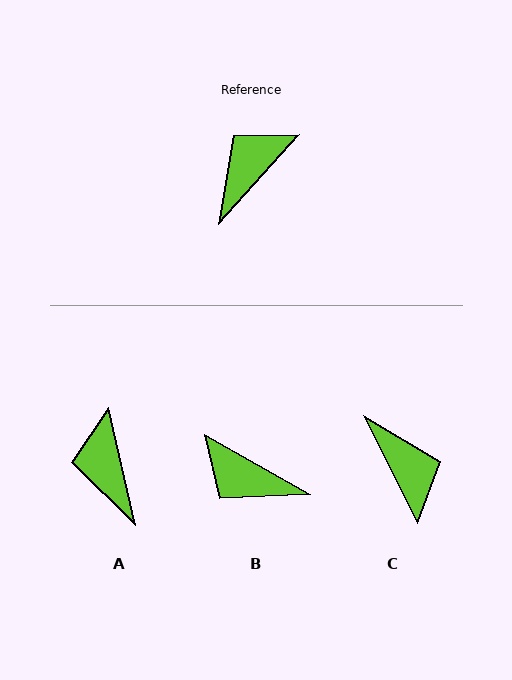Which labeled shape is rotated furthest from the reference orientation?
C, about 111 degrees away.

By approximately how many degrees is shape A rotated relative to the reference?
Approximately 55 degrees counter-clockwise.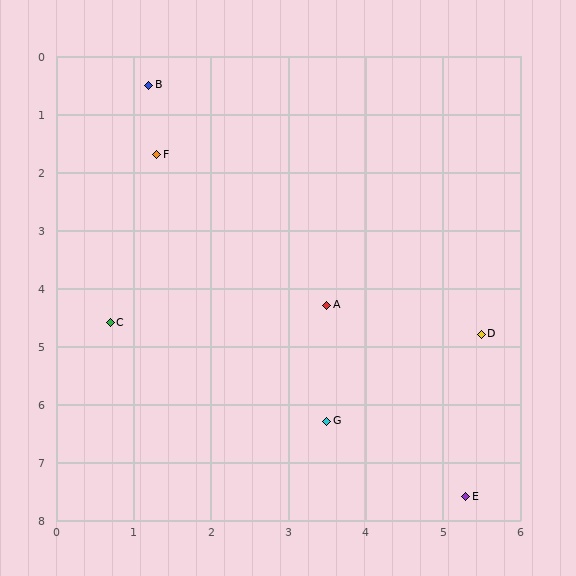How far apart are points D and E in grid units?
Points D and E are about 2.8 grid units apart.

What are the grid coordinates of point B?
Point B is at approximately (1.2, 0.5).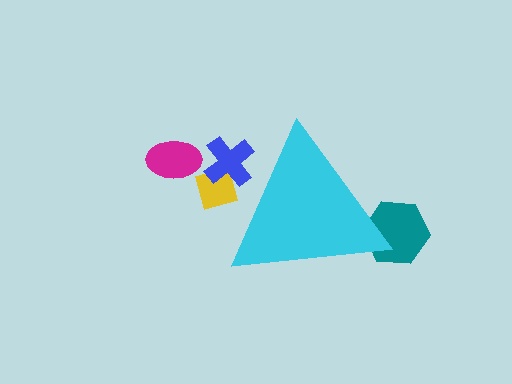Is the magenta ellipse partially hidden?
No, the magenta ellipse is fully visible.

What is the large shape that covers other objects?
A cyan triangle.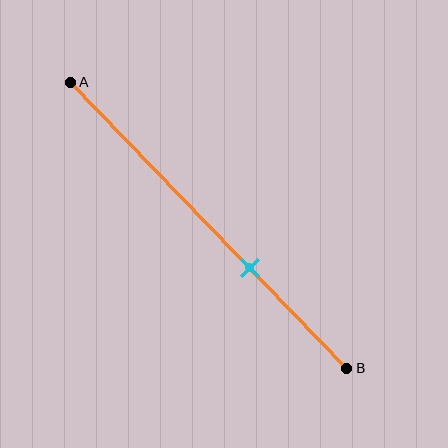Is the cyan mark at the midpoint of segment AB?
No, the mark is at about 65% from A, not at the 50% midpoint.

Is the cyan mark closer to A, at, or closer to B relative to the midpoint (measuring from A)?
The cyan mark is closer to point B than the midpoint of segment AB.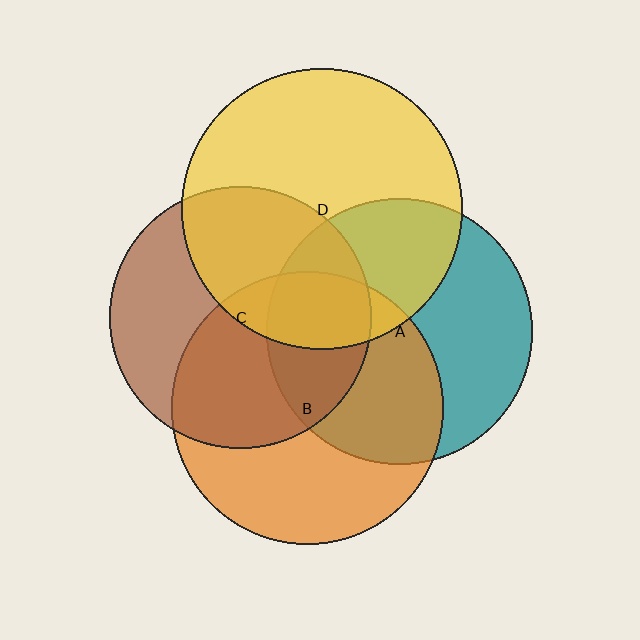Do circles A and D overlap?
Yes.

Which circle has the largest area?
Circle D (yellow).